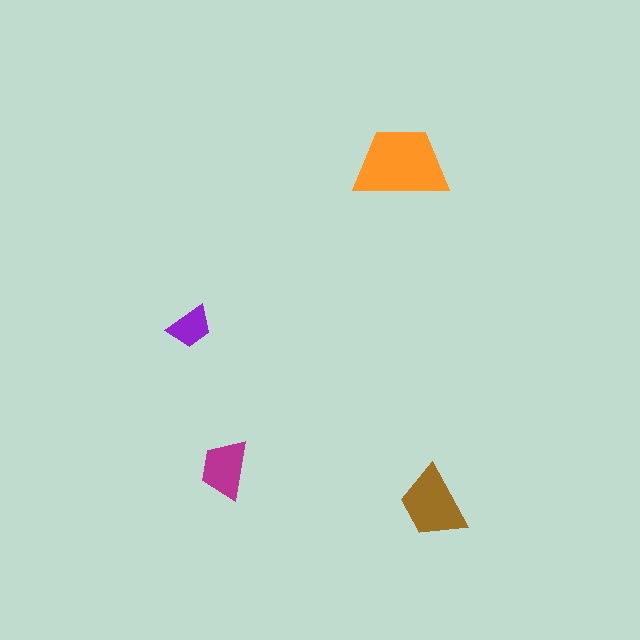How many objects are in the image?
There are 4 objects in the image.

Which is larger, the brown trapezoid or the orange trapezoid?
The orange one.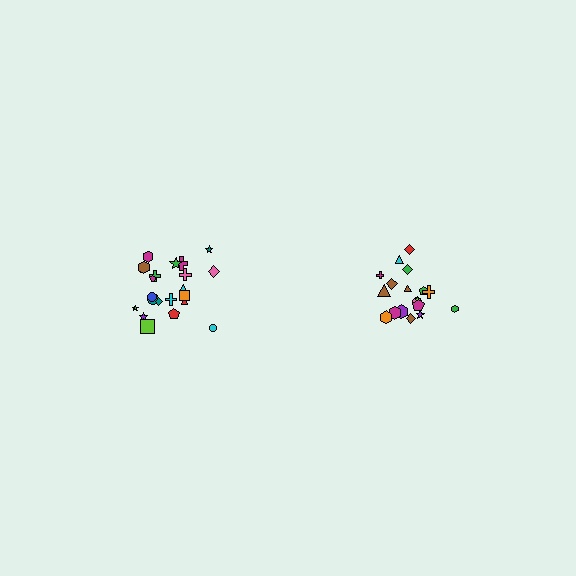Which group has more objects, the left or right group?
The left group.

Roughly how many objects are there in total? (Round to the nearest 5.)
Roughly 40 objects in total.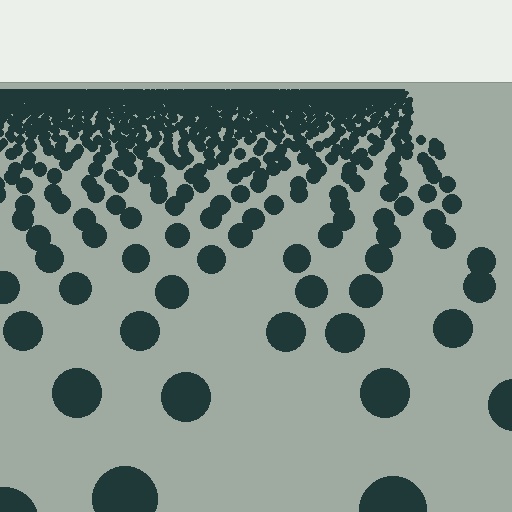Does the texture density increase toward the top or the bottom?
Density increases toward the top.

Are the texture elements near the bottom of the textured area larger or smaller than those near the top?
Larger. Near the bottom, elements are closer to the viewer and appear at a bigger on-screen size.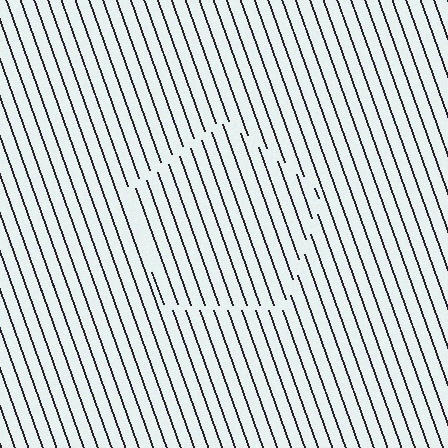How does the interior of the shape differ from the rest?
The interior of the shape contains the same grating, shifted by half a period — the contour is defined by the phase discontinuity where line-ends from the inner and outer gratings abut.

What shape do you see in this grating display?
An illusory pentagon. The interior of the shape contains the same grating, shifted by half a period — the contour is defined by the phase discontinuity where line-ends from the inner and outer gratings abut.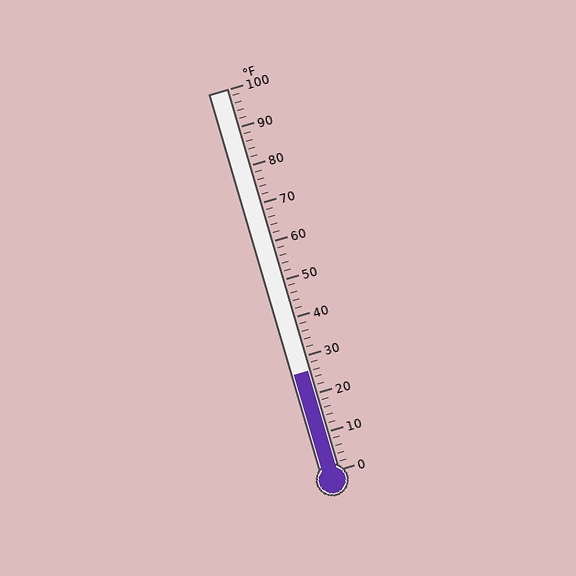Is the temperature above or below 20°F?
The temperature is above 20°F.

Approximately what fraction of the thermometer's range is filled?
The thermometer is filled to approximately 25% of its range.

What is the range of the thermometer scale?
The thermometer scale ranges from 0°F to 100°F.